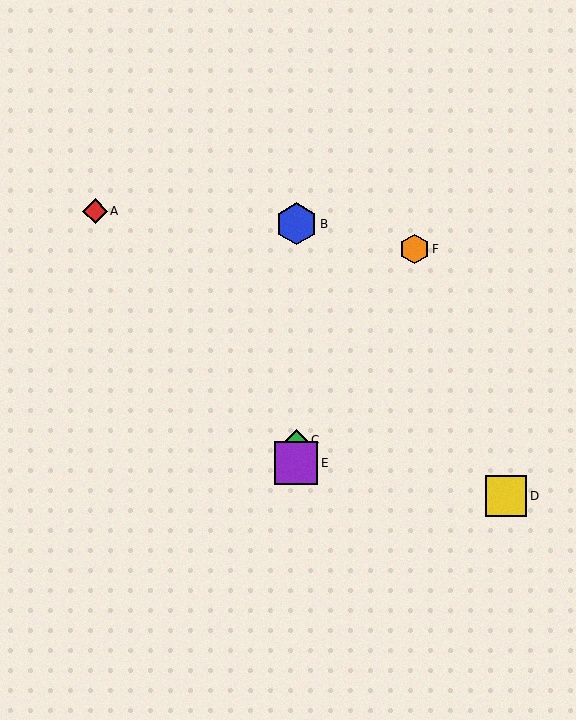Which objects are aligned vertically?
Objects B, C, E are aligned vertically.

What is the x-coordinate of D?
Object D is at x≈506.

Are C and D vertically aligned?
No, C is at x≈296 and D is at x≈506.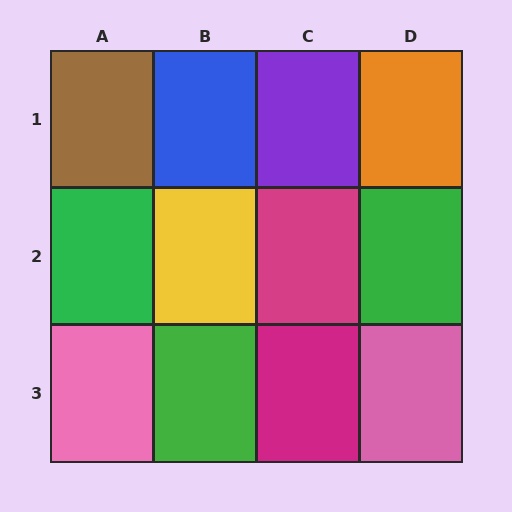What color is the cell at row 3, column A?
Pink.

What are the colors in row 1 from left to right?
Brown, blue, purple, orange.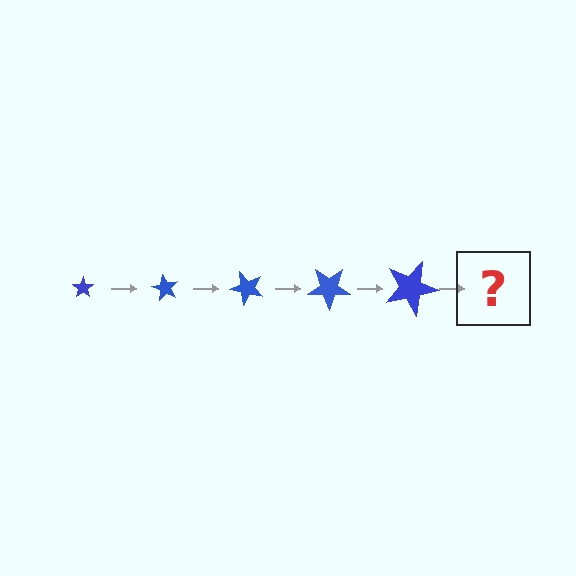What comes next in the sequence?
The next element should be a star, larger than the previous one and rotated 300 degrees from the start.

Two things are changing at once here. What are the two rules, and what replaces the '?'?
The two rules are that the star grows larger each step and it rotates 60 degrees each step. The '?' should be a star, larger than the previous one and rotated 300 degrees from the start.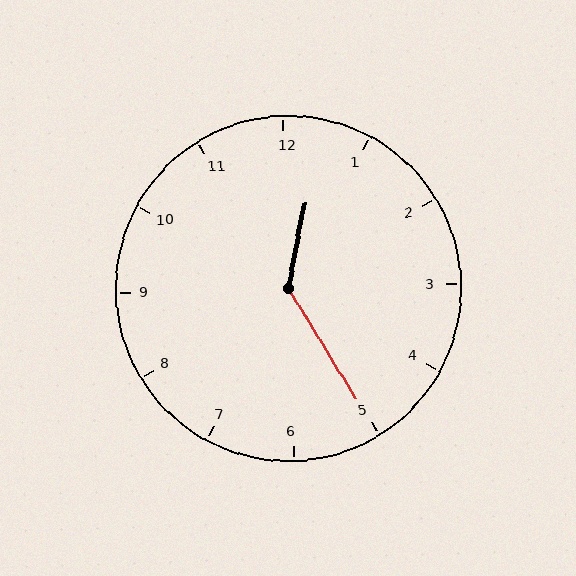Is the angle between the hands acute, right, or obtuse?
It is obtuse.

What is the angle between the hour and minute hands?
Approximately 138 degrees.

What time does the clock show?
12:25.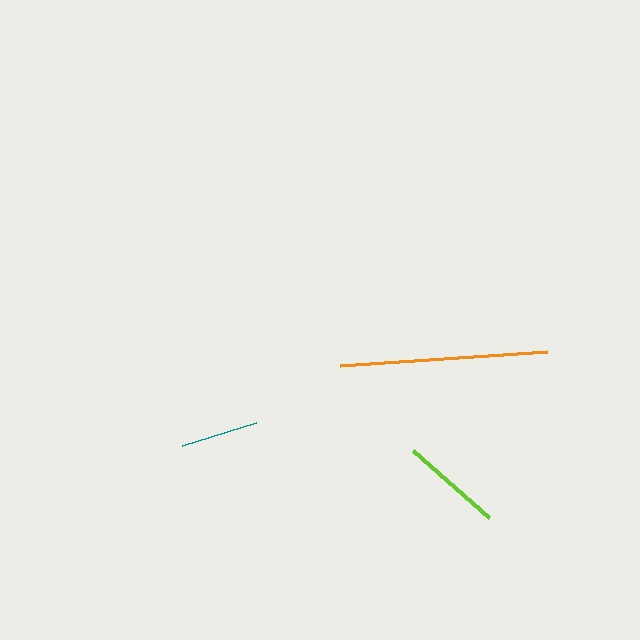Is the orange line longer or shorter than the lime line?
The orange line is longer than the lime line.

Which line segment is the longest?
The orange line is the longest at approximately 208 pixels.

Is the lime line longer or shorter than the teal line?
The lime line is longer than the teal line.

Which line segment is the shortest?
The teal line is the shortest at approximately 77 pixels.